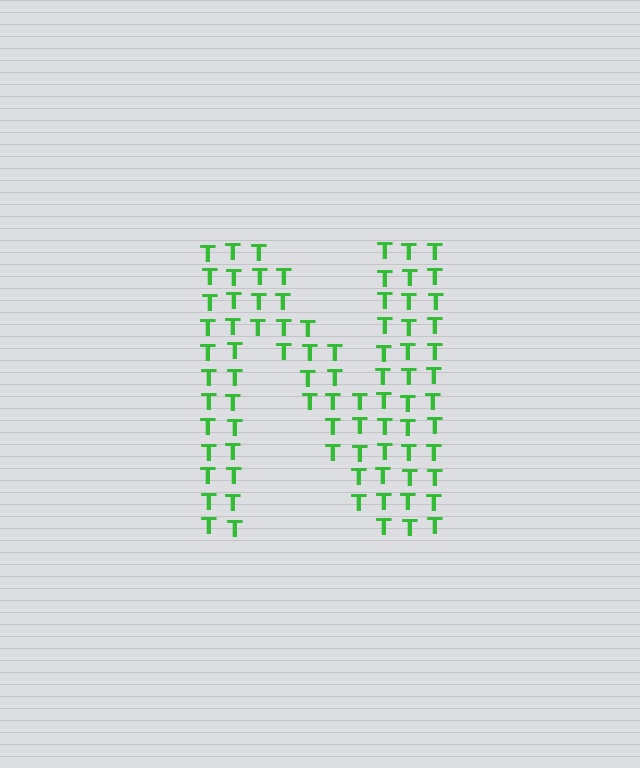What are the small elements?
The small elements are letter T's.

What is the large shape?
The large shape is the letter N.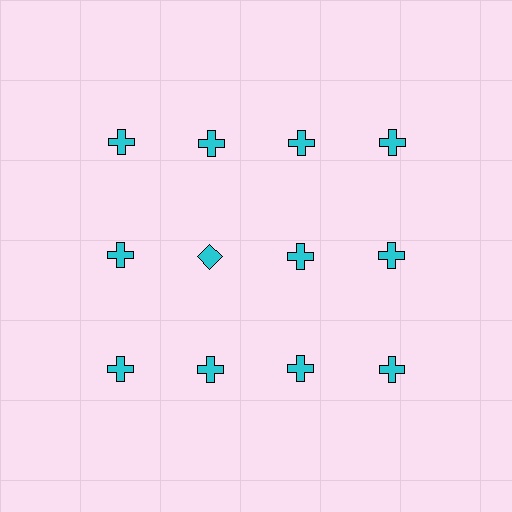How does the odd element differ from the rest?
It has a different shape: diamond instead of cross.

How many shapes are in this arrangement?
There are 12 shapes arranged in a grid pattern.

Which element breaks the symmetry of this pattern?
The cyan diamond in the second row, second from left column breaks the symmetry. All other shapes are cyan crosses.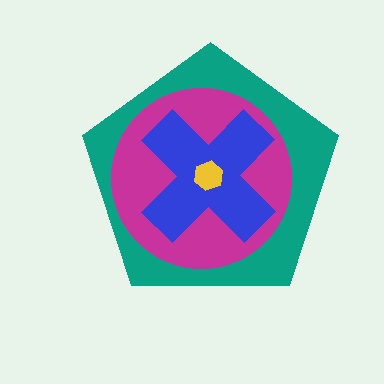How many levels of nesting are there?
4.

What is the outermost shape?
The teal pentagon.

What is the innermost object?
The yellow hexagon.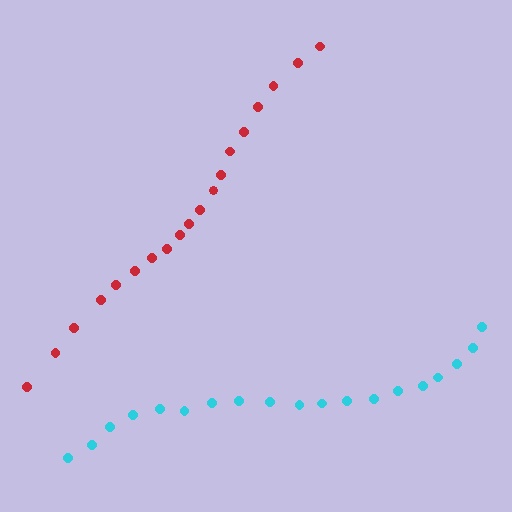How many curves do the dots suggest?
There are 2 distinct paths.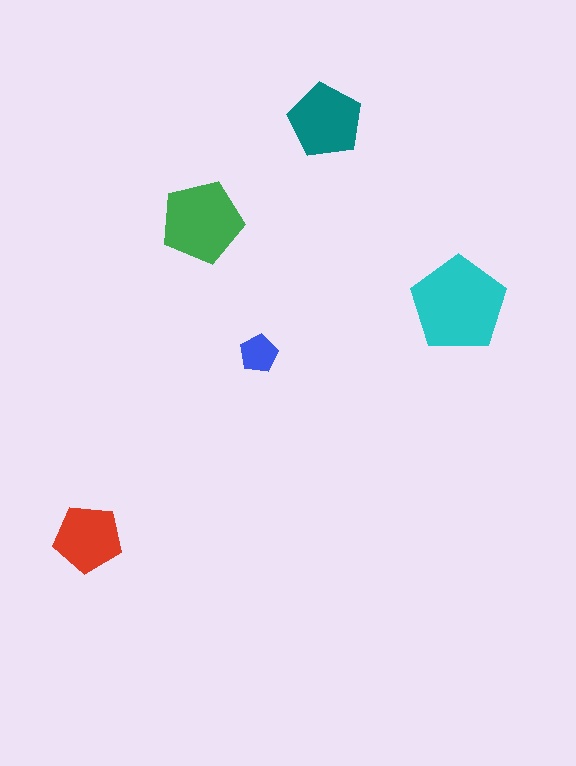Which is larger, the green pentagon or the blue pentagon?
The green one.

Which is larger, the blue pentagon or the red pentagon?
The red one.